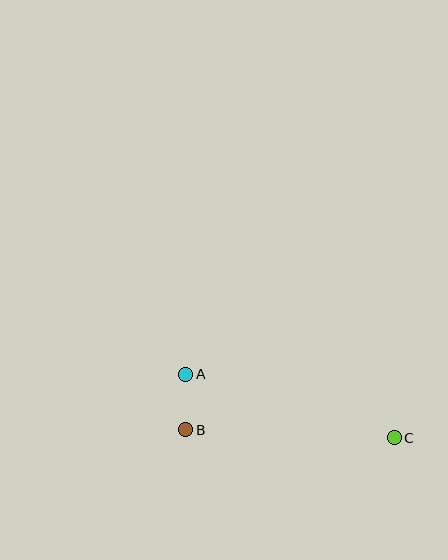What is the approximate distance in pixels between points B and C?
The distance between B and C is approximately 208 pixels.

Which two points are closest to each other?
Points A and B are closest to each other.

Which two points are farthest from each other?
Points A and C are farthest from each other.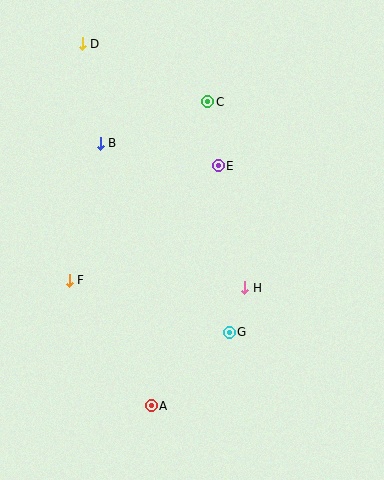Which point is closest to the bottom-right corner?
Point G is closest to the bottom-right corner.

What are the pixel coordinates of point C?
Point C is at (208, 102).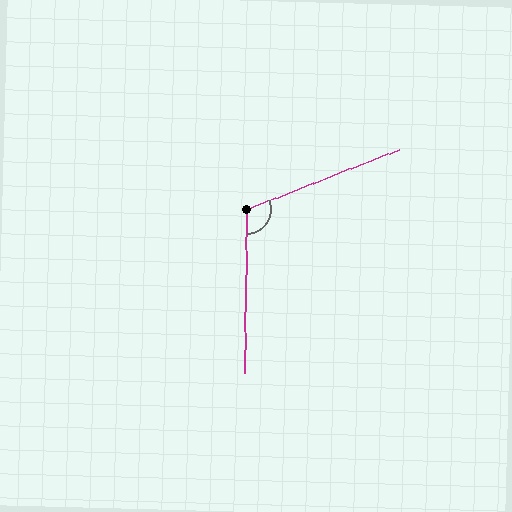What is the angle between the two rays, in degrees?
Approximately 112 degrees.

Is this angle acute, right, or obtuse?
It is obtuse.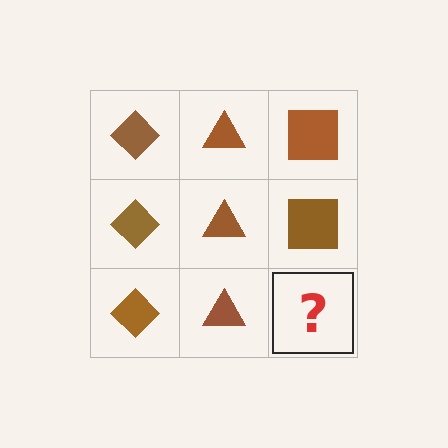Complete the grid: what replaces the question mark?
The question mark should be replaced with a brown square.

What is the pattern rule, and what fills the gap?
The rule is that each column has a consistent shape. The gap should be filled with a brown square.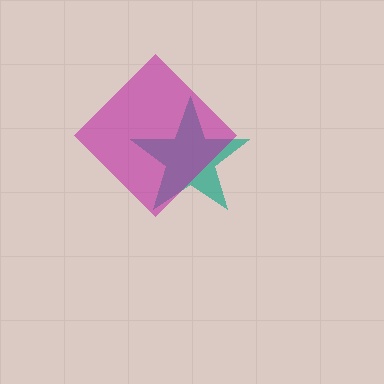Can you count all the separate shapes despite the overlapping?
Yes, there are 2 separate shapes.